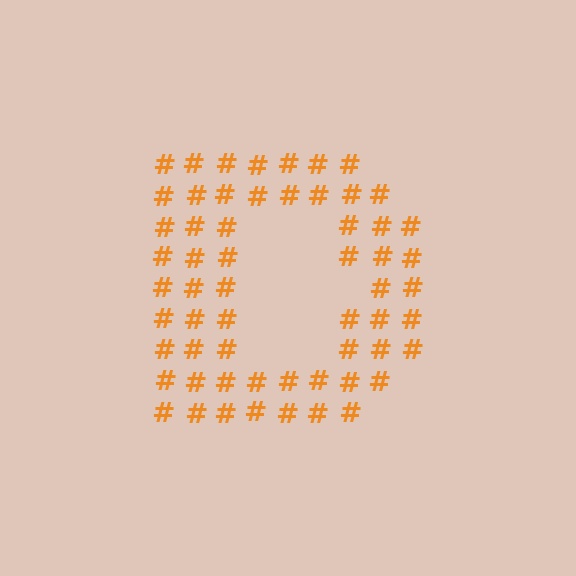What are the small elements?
The small elements are hash symbols.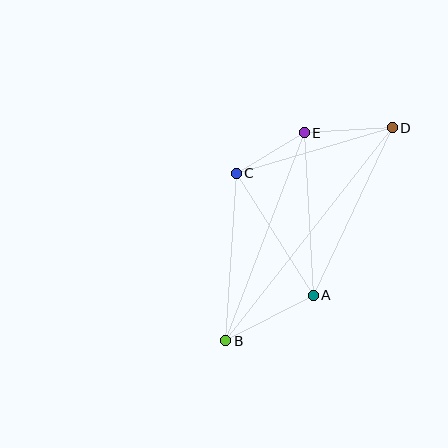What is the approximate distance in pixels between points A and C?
The distance between A and C is approximately 144 pixels.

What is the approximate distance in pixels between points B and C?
The distance between B and C is approximately 168 pixels.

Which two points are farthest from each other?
Points B and D are farthest from each other.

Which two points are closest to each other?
Points C and E are closest to each other.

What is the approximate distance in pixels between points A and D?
The distance between A and D is approximately 185 pixels.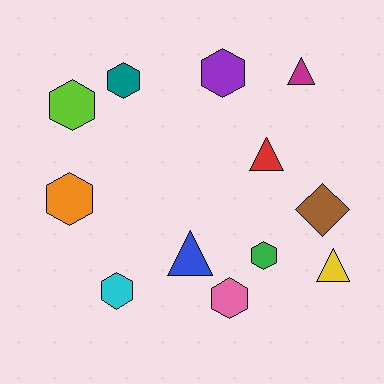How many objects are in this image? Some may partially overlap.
There are 12 objects.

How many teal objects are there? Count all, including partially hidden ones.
There is 1 teal object.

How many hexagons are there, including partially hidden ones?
There are 7 hexagons.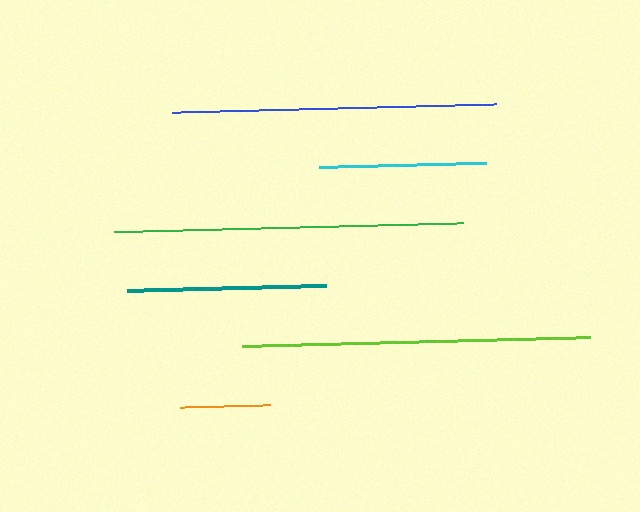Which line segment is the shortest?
The orange line is the shortest at approximately 90 pixels.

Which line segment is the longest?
The green line is the longest at approximately 349 pixels.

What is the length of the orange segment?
The orange segment is approximately 90 pixels long.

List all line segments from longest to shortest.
From longest to shortest: green, lime, blue, teal, cyan, orange.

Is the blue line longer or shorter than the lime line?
The lime line is longer than the blue line.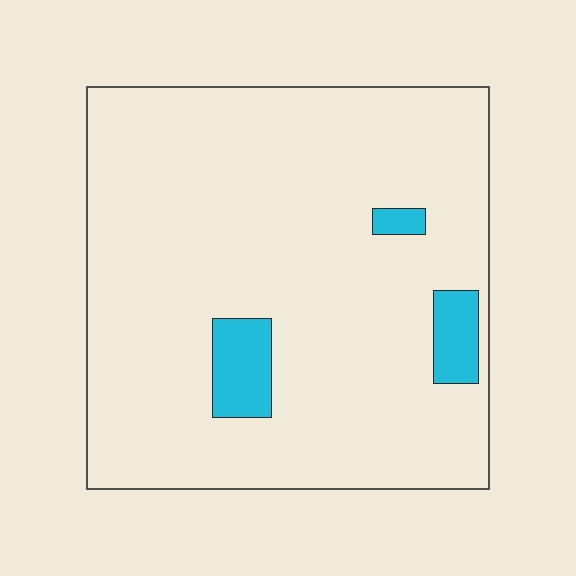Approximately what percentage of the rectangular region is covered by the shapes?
Approximately 5%.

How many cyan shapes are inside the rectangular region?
3.